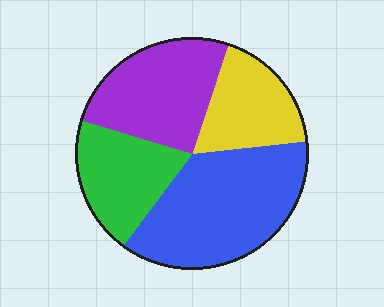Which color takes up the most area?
Blue, at roughly 35%.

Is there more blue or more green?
Blue.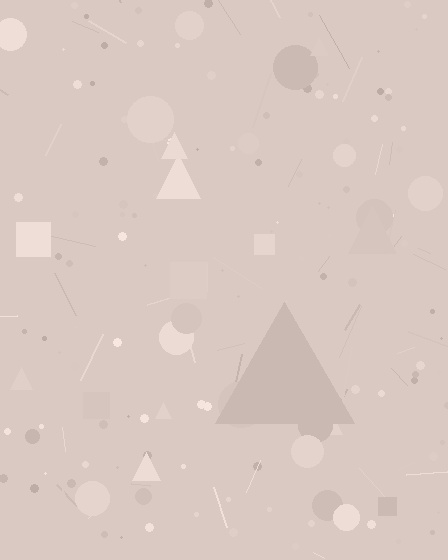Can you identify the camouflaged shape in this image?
The camouflaged shape is a triangle.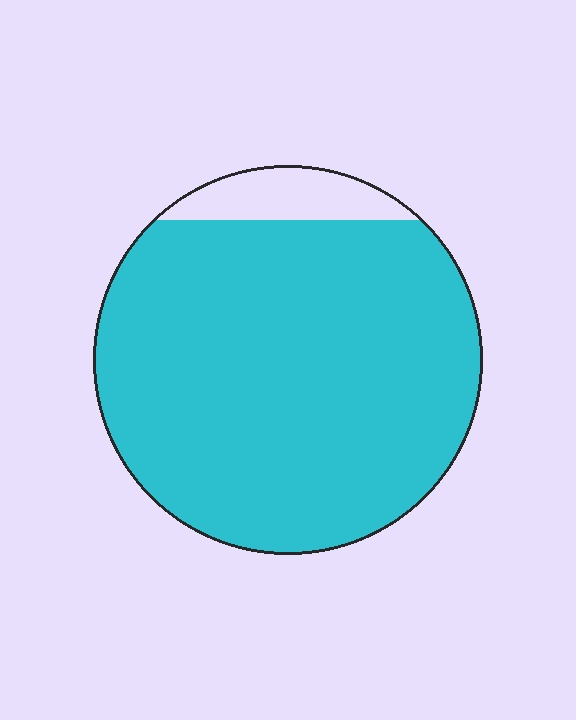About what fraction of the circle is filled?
About nine tenths (9/10).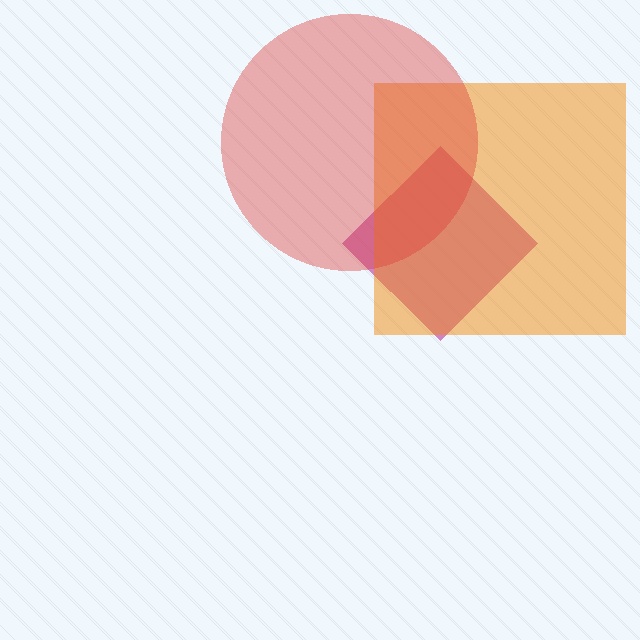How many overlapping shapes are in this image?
There are 3 overlapping shapes in the image.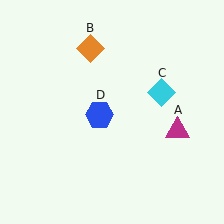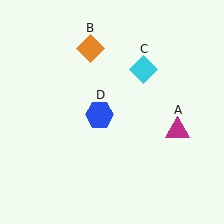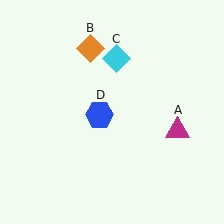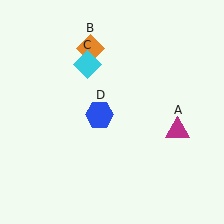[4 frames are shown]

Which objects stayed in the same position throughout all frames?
Magenta triangle (object A) and orange diamond (object B) and blue hexagon (object D) remained stationary.